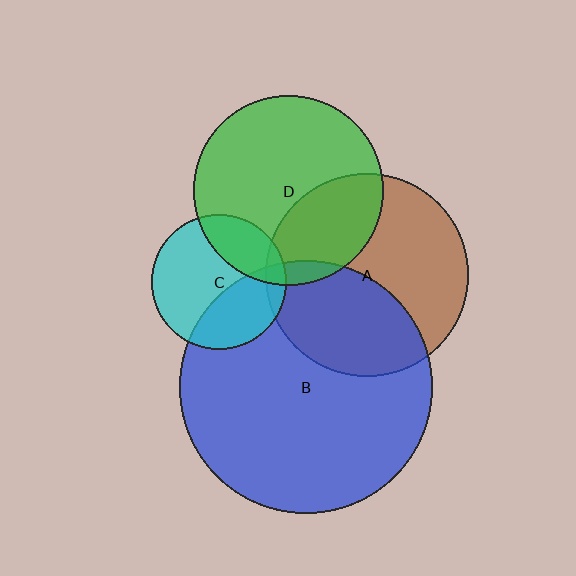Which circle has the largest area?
Circle B (blue).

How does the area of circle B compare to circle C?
Approximately 3.5 times.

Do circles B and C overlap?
Yes.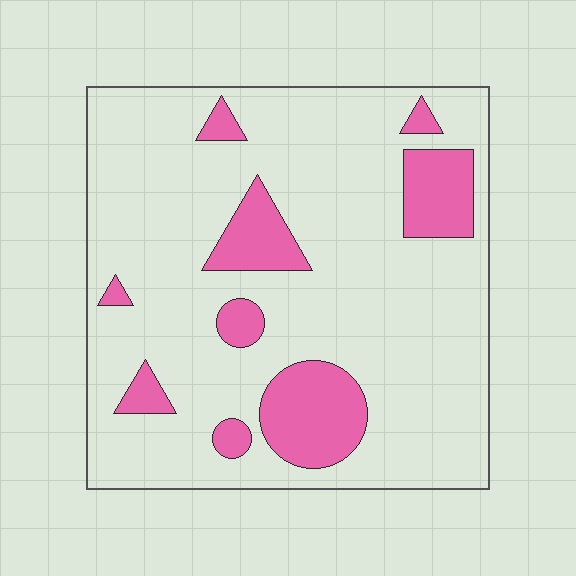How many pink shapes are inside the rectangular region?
9.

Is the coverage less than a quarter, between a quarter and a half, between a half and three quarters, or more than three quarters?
Less than a quarter.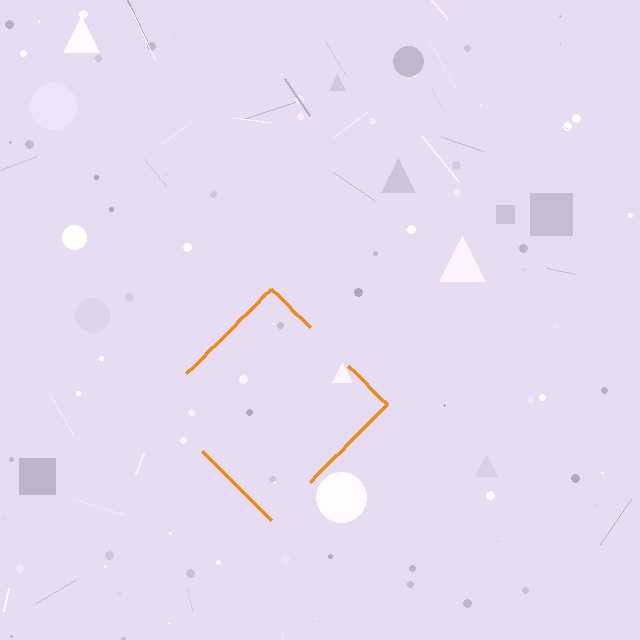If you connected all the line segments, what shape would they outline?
They would outline a diamond.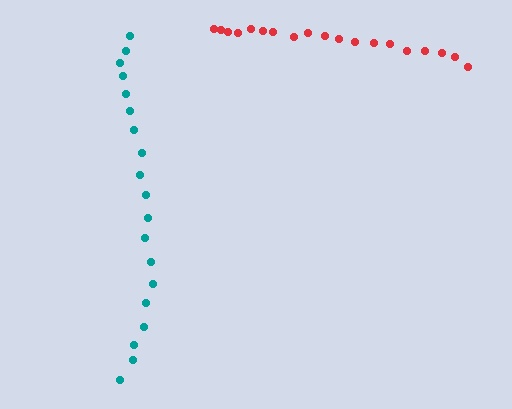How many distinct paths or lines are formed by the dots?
There are 2 distinct paths.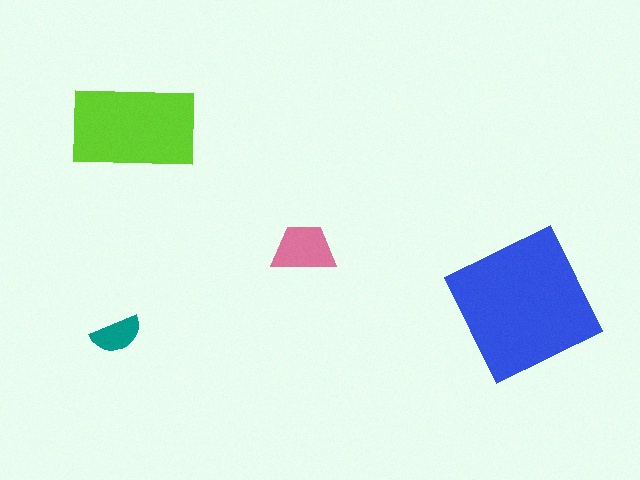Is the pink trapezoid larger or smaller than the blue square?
Smaller.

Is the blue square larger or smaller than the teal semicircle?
Larger.